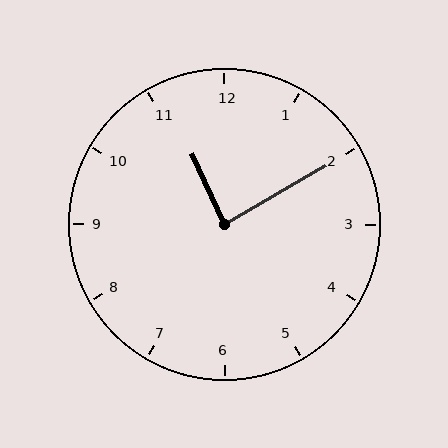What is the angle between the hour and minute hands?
Approximately 85 degrees.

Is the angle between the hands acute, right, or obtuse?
It is right.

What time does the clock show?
11:10.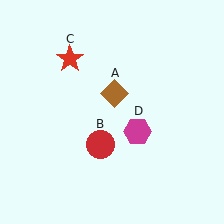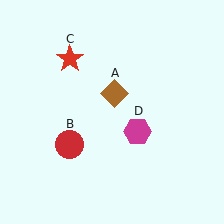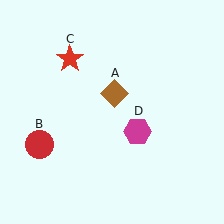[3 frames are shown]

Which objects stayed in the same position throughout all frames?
Brown diamond (object A) and red star (object C) and magenta hexagon (object D) remained stationary.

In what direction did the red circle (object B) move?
The red circle (object B) moved left.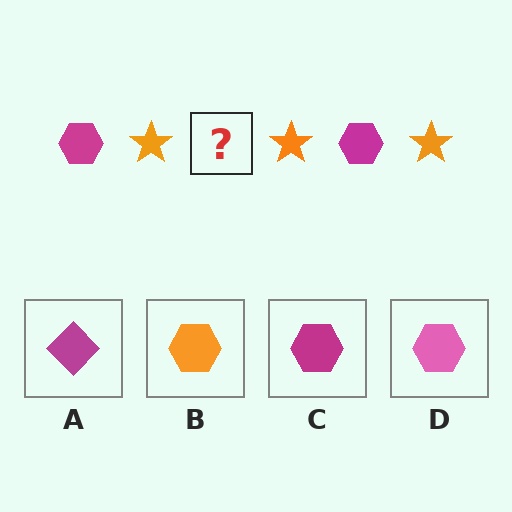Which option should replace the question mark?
Option C.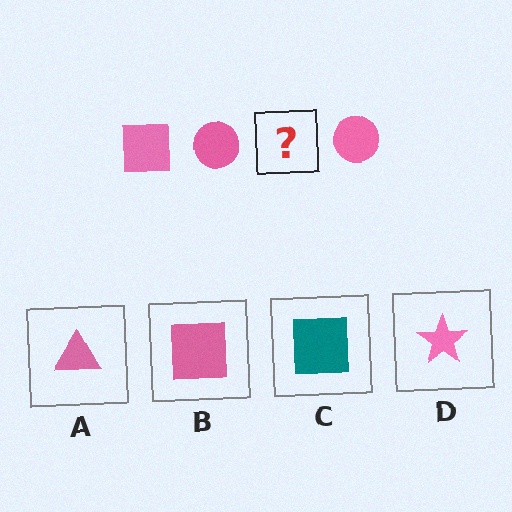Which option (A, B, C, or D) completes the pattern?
B.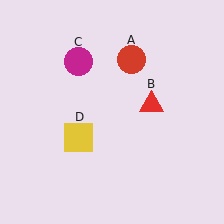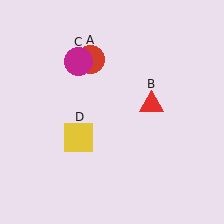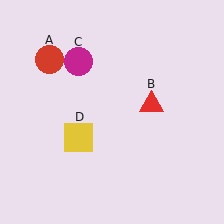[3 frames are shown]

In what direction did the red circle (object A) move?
The red circle (object A) moved left.